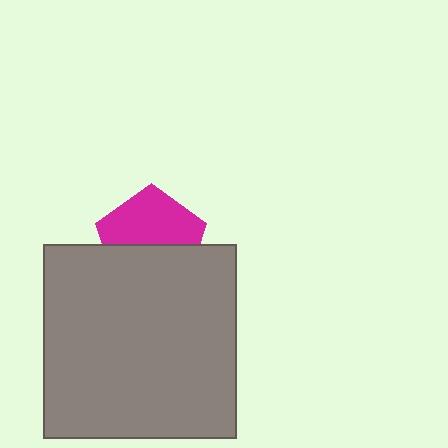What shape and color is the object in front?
The object in front is a gray square.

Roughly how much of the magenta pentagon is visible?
About half of it is visible (roughly 53%).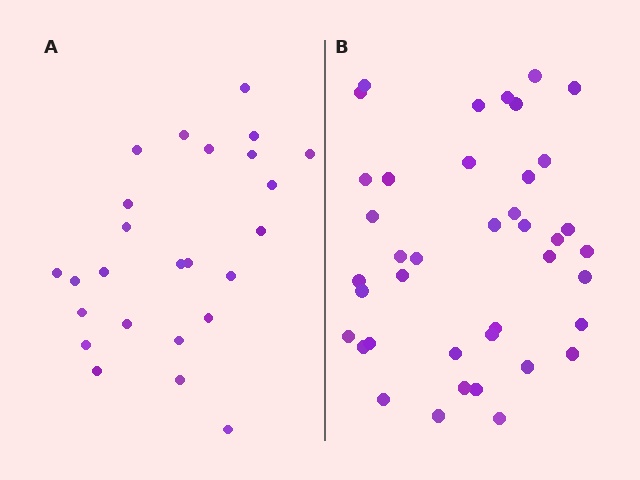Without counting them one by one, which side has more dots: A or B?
Region B (the right region) has more dots.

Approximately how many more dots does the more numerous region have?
Region B has approximately 15 more dots than region A.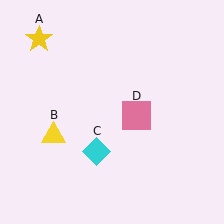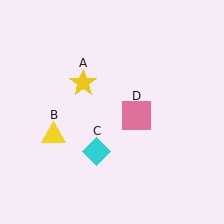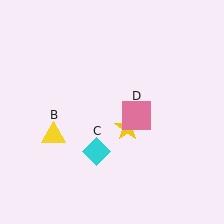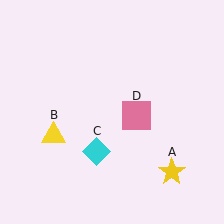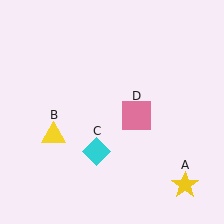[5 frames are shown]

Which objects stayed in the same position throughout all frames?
Yellow triangle (object B) and cyan diamond (object C) and pink square (object D) remained stationary.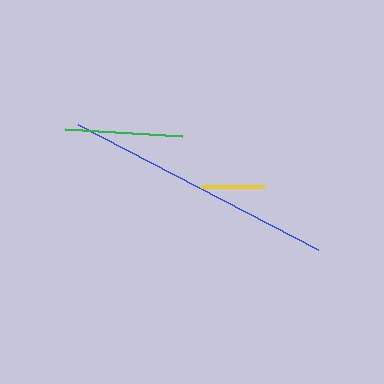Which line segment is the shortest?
The yellow line is the shortest at approximately 62 pixels.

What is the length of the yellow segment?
The yellow segment is approximately 62 pixels long.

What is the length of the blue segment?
The blue segment is approximately 270 pixels long.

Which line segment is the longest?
The blue line is the longest at approximately 270 pixels.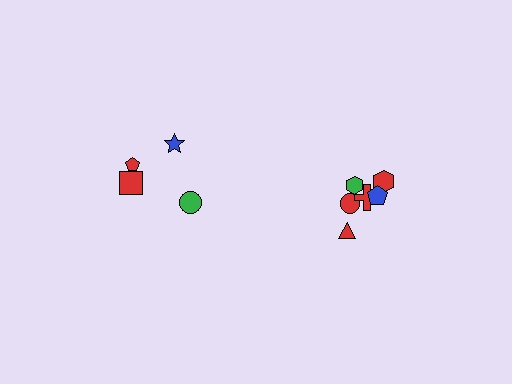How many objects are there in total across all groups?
There are 10 objects.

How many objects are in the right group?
There are 6 objects.